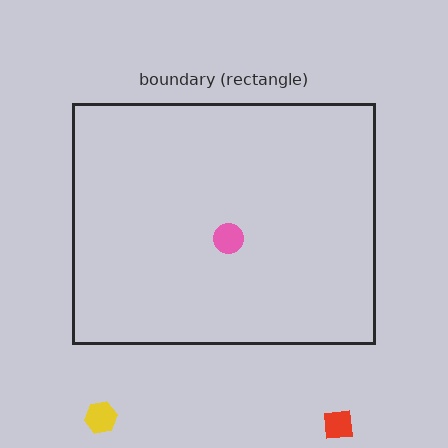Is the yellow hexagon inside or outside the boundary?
Outside.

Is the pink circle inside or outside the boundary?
Inside.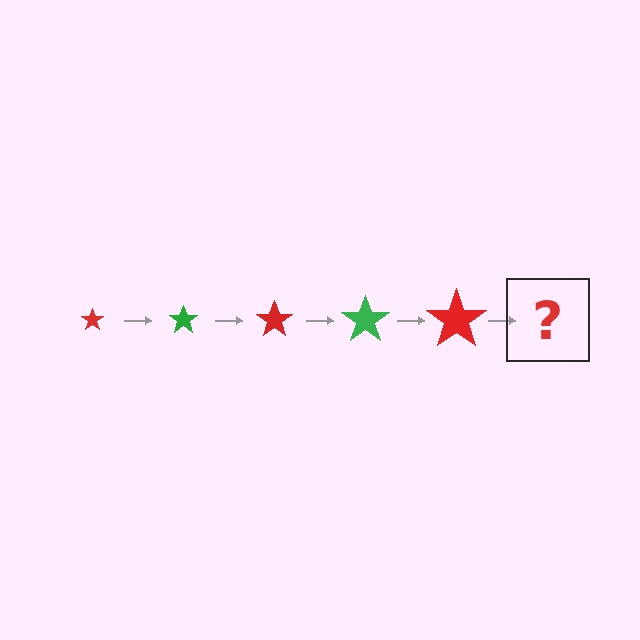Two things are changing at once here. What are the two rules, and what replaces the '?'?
The two rules are that the star grows larger each step and the color cycles through red and green. The '?' should be a green star, larger than the previous one.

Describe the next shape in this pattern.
It should be a green star, larger than the previous one.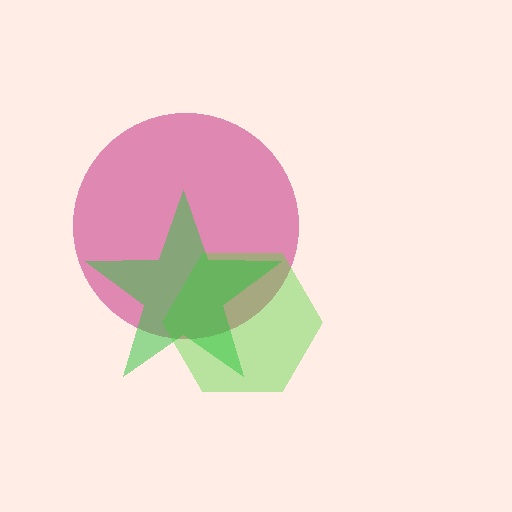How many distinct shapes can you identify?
There are 3 distinct shapes: a magenta circle, a lime hexagon, a green star.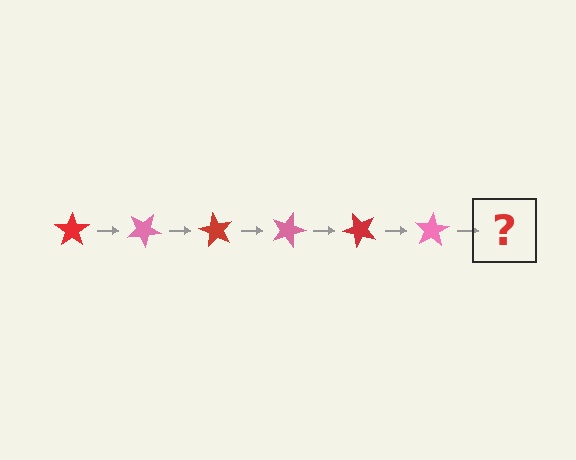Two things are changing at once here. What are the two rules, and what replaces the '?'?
The two rules are that it rotates 30 degrees each step and the color cycles through red and pink. The '?' should be a red star, rotated 180 degrees from the start.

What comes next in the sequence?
The next element should be a red star, rotated 180 degrees from the start.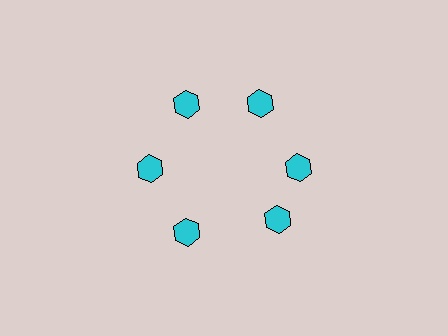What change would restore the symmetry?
The symmetry would be restored by rotating it back into even spacing with its neighbors so that all 6 hexagons sit at equal angles and equal distance from the center.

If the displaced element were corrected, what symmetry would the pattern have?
It would have 6-fold rotational symmetry — the pattern would map onto itself every 60 degrees.